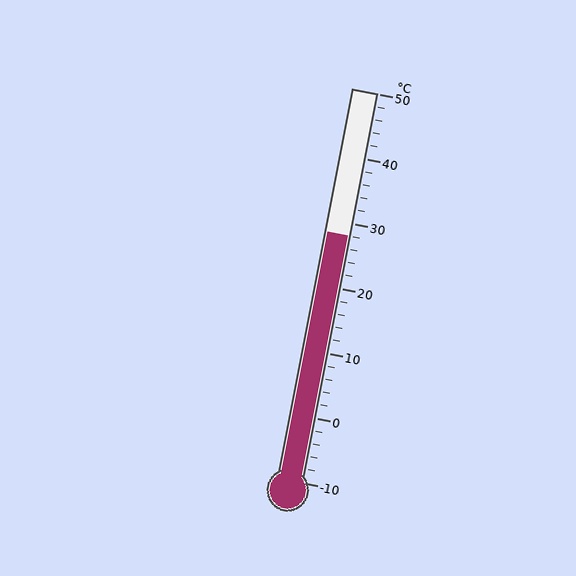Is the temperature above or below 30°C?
The temperature is below 30°C.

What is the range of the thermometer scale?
The thermometer scale ranges from -10°C to 50°C.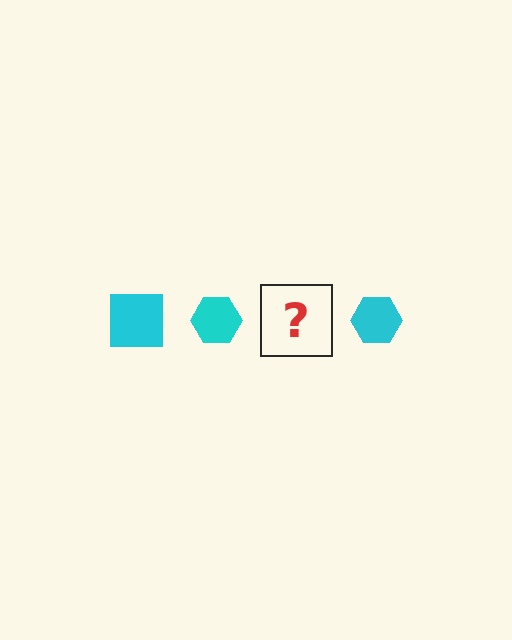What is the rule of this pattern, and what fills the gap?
The rule is that the pattern cycles through square, hexagon shapes in cyan. The gap should be filled with a cyan square.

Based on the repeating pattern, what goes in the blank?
The blank should be a cyan square.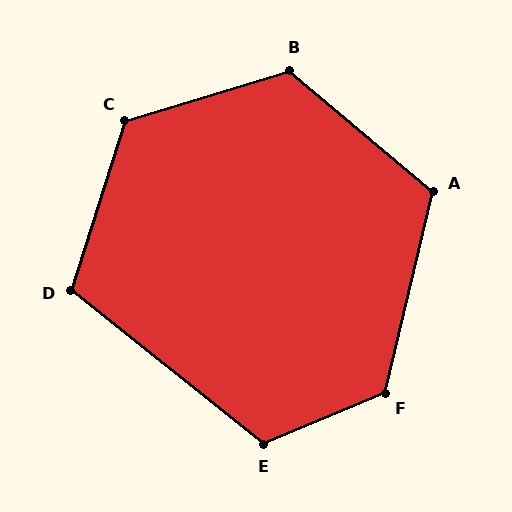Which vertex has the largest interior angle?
F, at approximately 126 degrees.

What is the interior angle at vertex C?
Approximately 125 degrees (obtuse).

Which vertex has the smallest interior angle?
D, at approximately 111 degrees.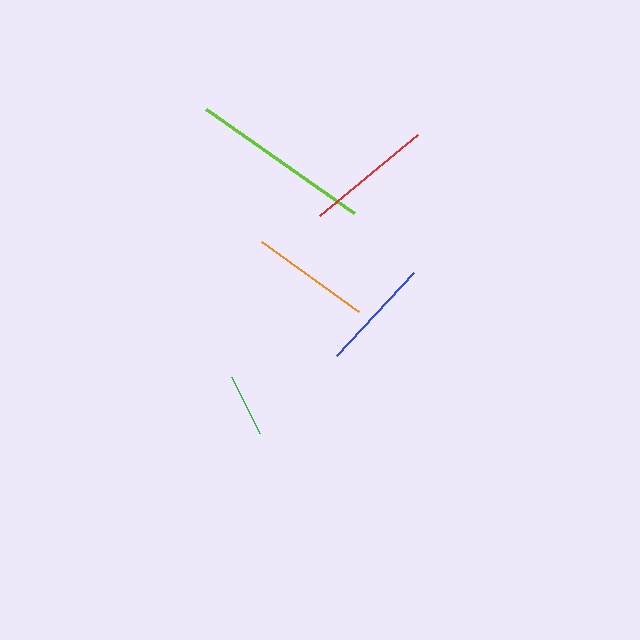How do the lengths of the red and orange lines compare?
The red and orange lines are approximately the same length.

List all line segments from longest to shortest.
From longest to shortest: lime, red, orange, blue, green.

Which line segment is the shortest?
The green line is the shortest at approximately 63 pixels.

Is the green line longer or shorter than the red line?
The red line is longer than the green line.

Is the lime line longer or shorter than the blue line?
The lime line is longer than the blue line.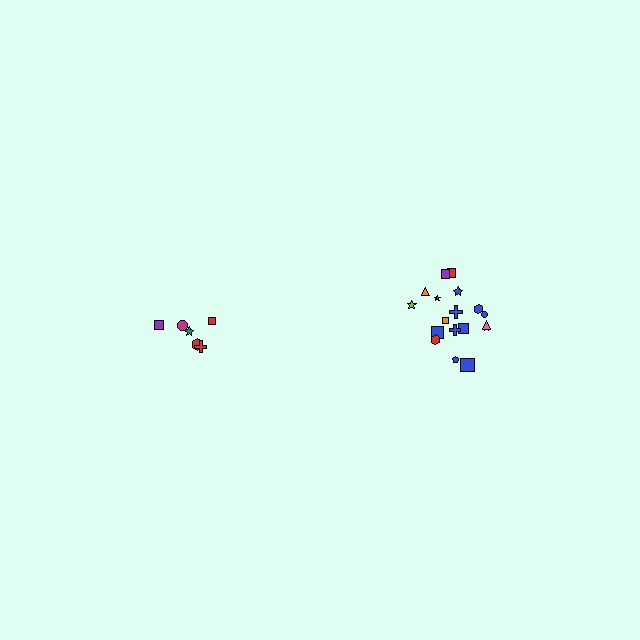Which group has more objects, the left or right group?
The right group.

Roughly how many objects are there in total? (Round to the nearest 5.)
Roughly 25 objects in total.